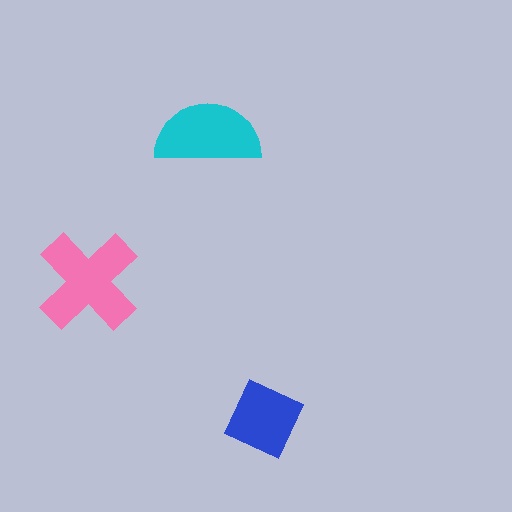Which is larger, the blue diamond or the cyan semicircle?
The cyan semicircle.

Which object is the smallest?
The blue diamond.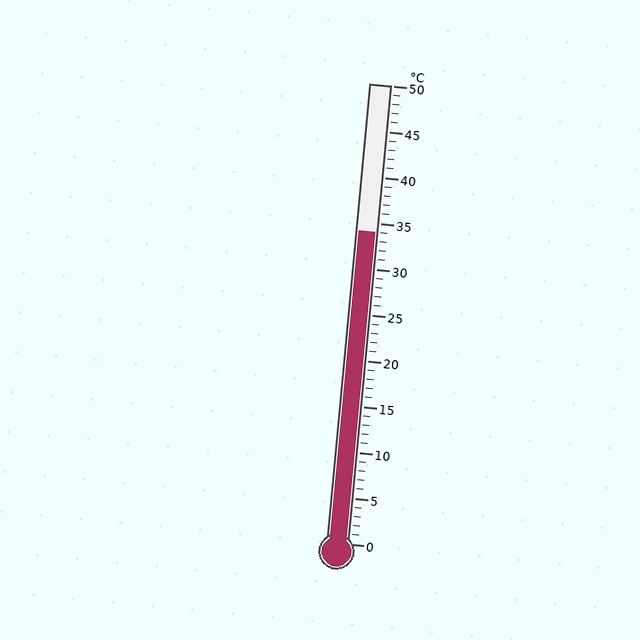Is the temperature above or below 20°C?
The temperature is above 20°C.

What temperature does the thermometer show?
The thermometer shows approximately 34°C.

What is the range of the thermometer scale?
The thermometer scale ranges from 0°C to 50°C.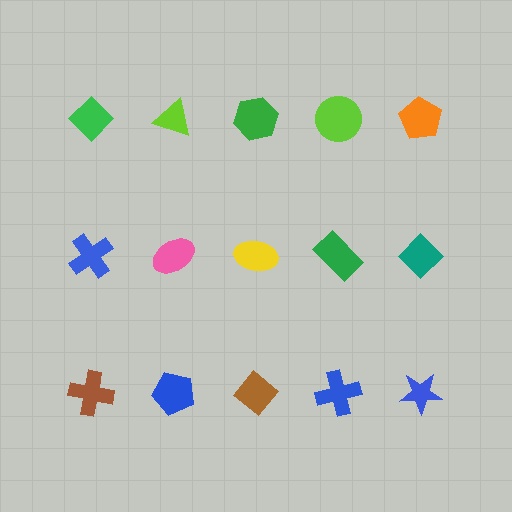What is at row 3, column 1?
A brown cross.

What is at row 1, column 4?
A lime circle.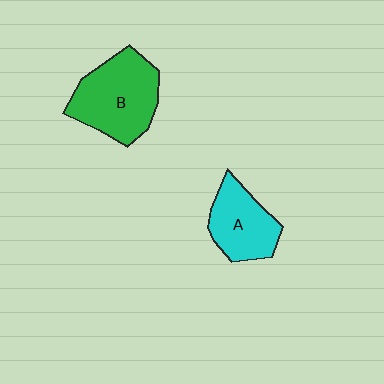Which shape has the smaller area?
Shape A (cyan).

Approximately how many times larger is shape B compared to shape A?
Approximately 1.4 times.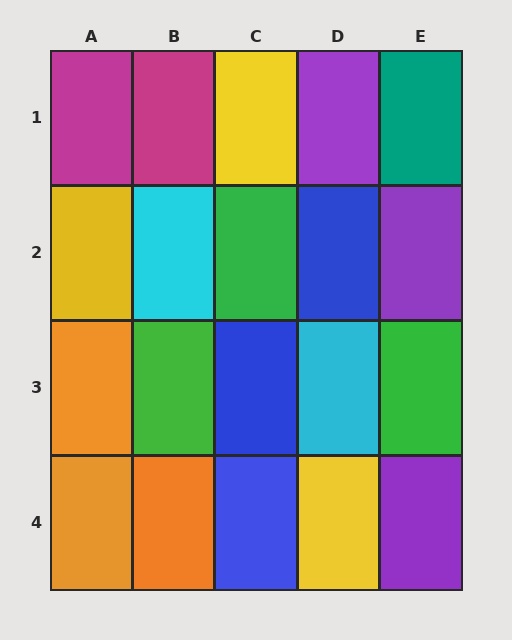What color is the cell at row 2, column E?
Purple.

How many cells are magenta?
2 cells are magenta.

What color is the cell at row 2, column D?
Blue.